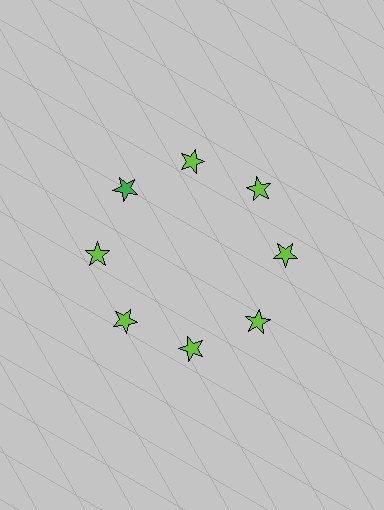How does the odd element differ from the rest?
It has a different color: green instead of lime.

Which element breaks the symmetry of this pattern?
The green star at roughly the 10 o'clock position breaks the symmetry. All other shapes are lime stars.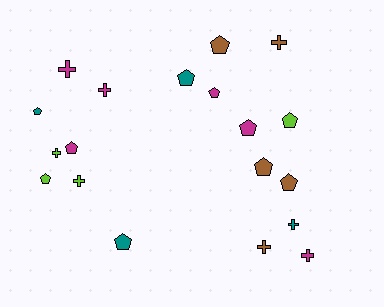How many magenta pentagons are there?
There are 3 magenta pentagons.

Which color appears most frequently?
Magenta, with 6 objects.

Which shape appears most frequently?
Pentagon, with 11 objects.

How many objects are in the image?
There are 19 objects.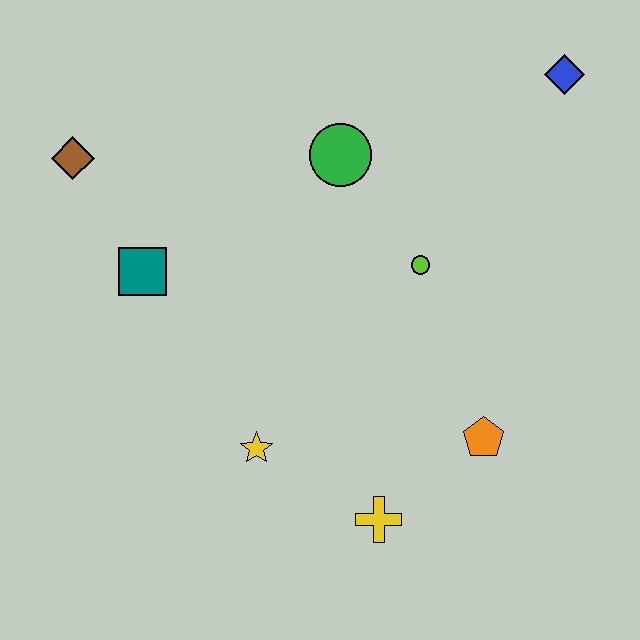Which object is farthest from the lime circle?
The brown diamond is farthest from the lime circle.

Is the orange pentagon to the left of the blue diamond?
Yes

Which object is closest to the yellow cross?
The orange pentagon is closest to the yellow cross.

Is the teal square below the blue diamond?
Yes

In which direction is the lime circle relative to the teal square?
The lime circle is to the right of the teal square.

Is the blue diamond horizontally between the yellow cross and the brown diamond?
No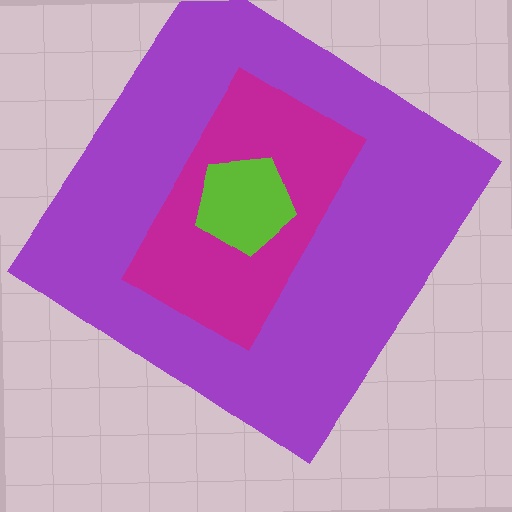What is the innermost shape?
The lime pentagon.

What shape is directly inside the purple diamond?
The magenta rectangle.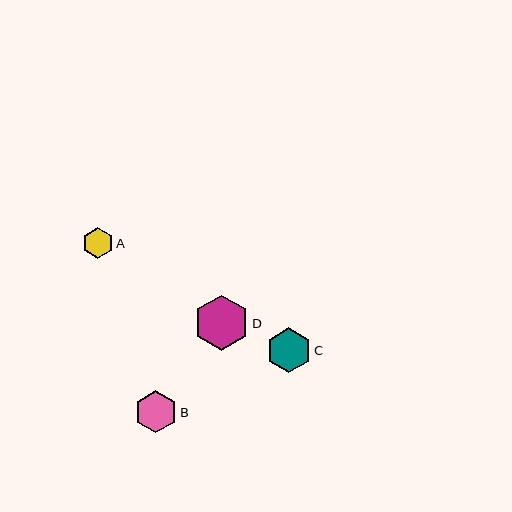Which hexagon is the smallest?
Hexagon A is the smallest with a size of approximately 31 pixels.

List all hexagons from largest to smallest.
From largest to smallest: D, C, B, A.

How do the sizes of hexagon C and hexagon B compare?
Hexagon C and hexagon B are approximately the same size.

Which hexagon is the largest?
Hexagon D is the largest with a size of approximately 56 pixels.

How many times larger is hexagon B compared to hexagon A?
Hexagon B is approximately 1.4 times the size of hexagon A.